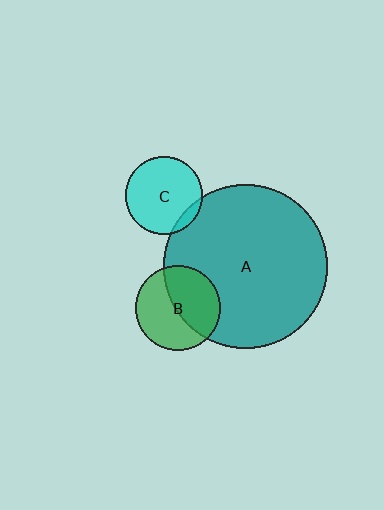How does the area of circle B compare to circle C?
Approximately 1.2 times.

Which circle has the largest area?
Circle A (teal).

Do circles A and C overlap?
Yes.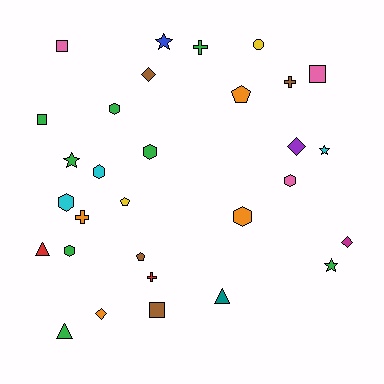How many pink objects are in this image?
There are 3 pink objects.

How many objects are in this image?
There are 30 objects.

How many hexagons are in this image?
There are 7 hexagons.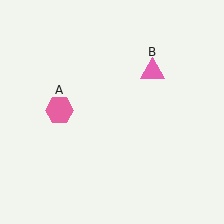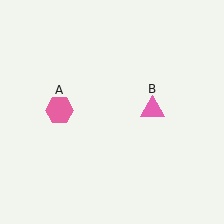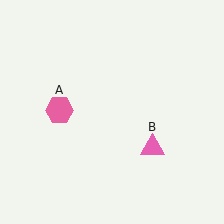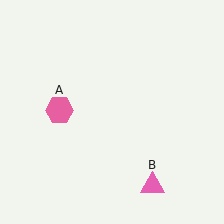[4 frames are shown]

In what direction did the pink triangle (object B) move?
The pink triangle (object B) moved down.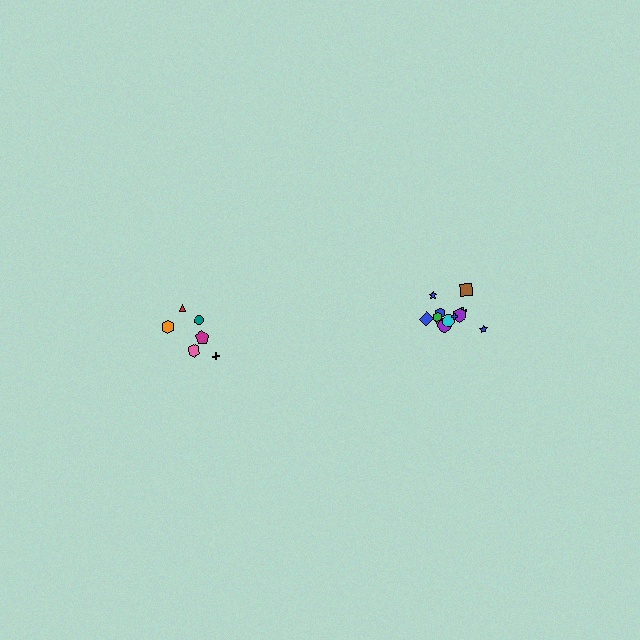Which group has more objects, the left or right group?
The right group.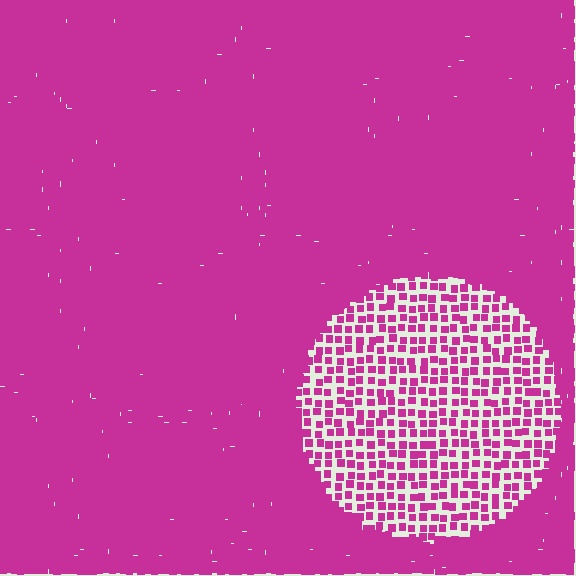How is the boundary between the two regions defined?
The boundary is defined by a change in element density (approximately 3.0x ratio). All elements are the same color, size, and shape.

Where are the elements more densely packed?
The elements are more densely packed outside the circle boundary.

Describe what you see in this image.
The image contains small magenta elements arranged at two different densities. A circle-shaped region is visible where the elements are less densely packed than the surrounding area.